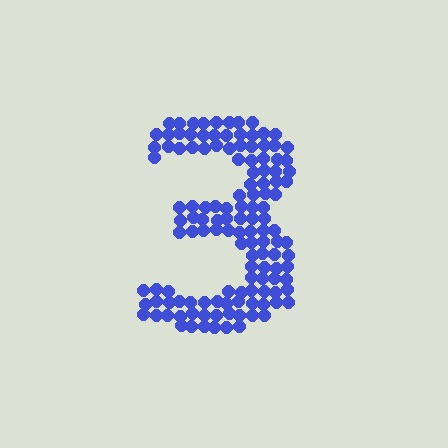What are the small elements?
The small elements are circles.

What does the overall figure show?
The overall figure shows the digit 3.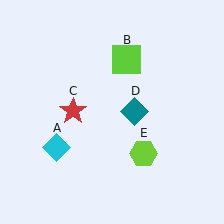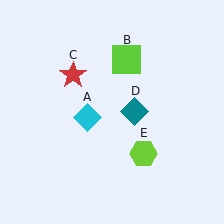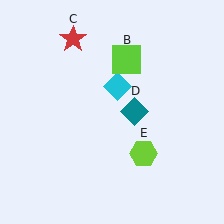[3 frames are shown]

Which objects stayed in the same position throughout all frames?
Lime square (object B) and teal diamond (object D) and lime hexagon (object E) remained stationary.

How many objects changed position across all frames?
2 objects changed position: cyan diamond (object A), red star (object C).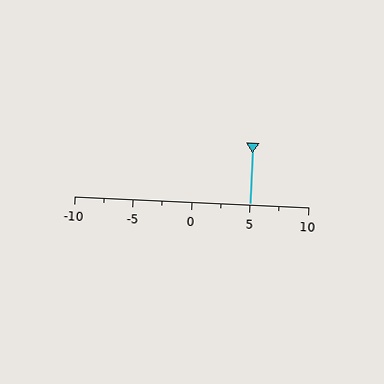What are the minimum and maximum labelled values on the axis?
The axis runs from -10 to 10.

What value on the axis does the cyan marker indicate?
The marker indicates approximately 5.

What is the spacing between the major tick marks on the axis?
The major ticks are spaced 5 apart.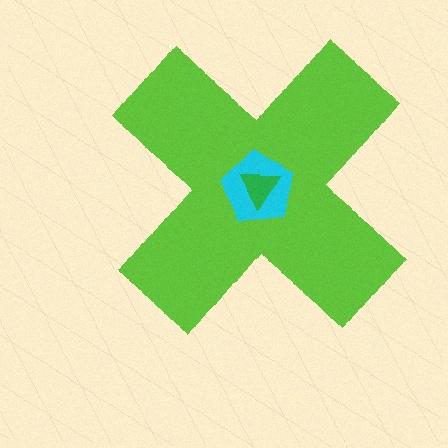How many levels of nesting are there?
3.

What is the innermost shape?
The green triangle.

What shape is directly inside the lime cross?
The cyan pentagon.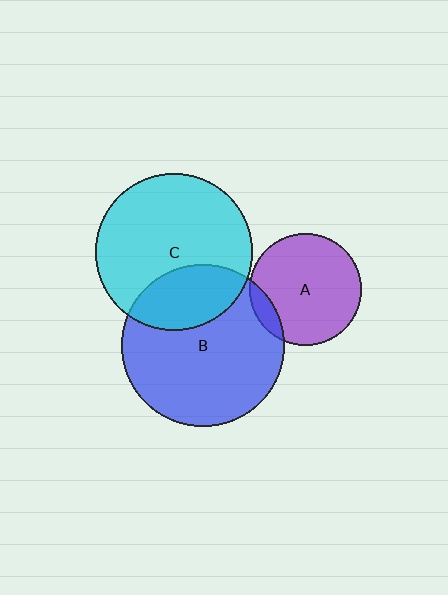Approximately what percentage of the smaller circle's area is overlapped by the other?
Approximately 10%.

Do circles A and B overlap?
Yes.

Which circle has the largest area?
Circle B (blue).